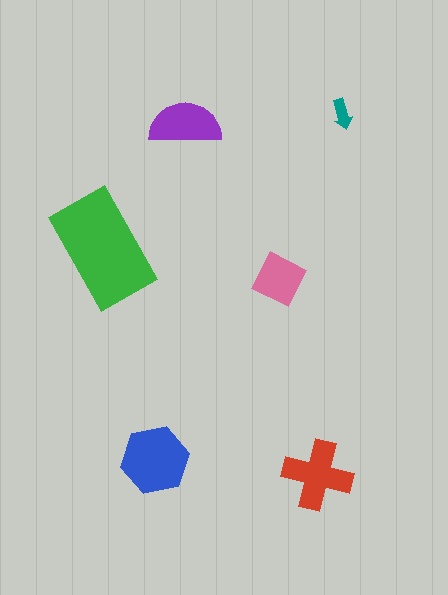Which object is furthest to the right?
The teal arrow is rightmost.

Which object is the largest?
The green rectangle.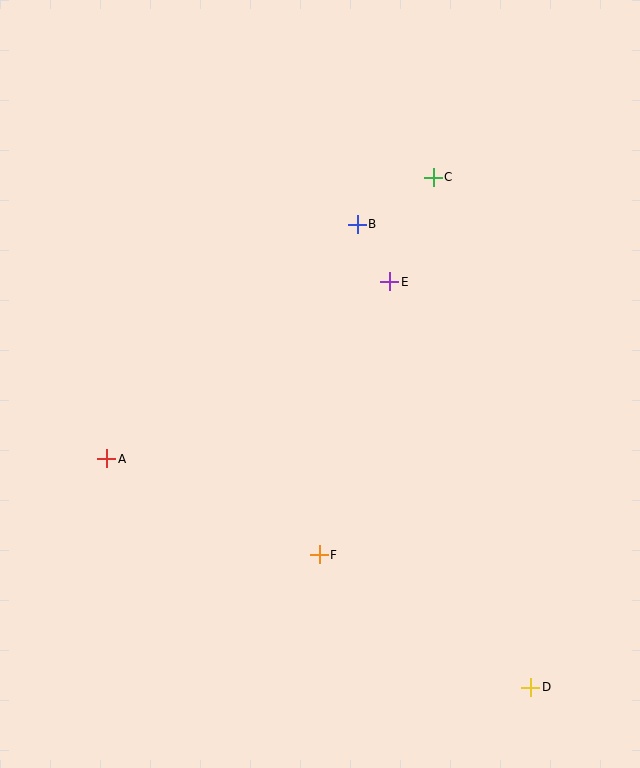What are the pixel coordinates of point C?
Point C is at (433, 177).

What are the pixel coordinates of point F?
Point F is at (319, 555).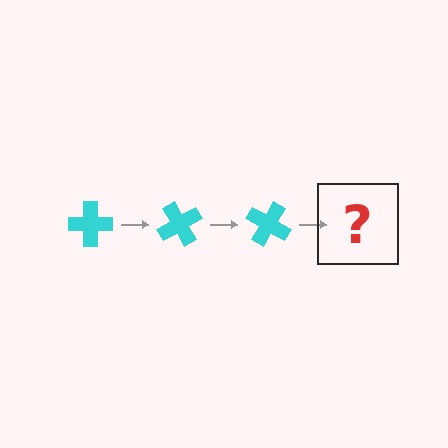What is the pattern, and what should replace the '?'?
The pattern is that the cross rotates 60 degrees each step. The '?' should be a cyan cross rotated 180 degrees.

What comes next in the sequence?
The next element should be a cyan cross rotated 180 degrees.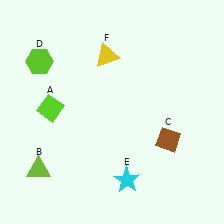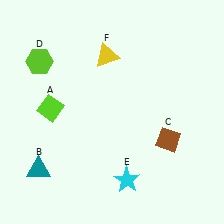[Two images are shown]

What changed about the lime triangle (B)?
In Image 1, B is lime. In Image 2, it changed to teal.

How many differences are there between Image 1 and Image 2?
There is 1 difference between the two images.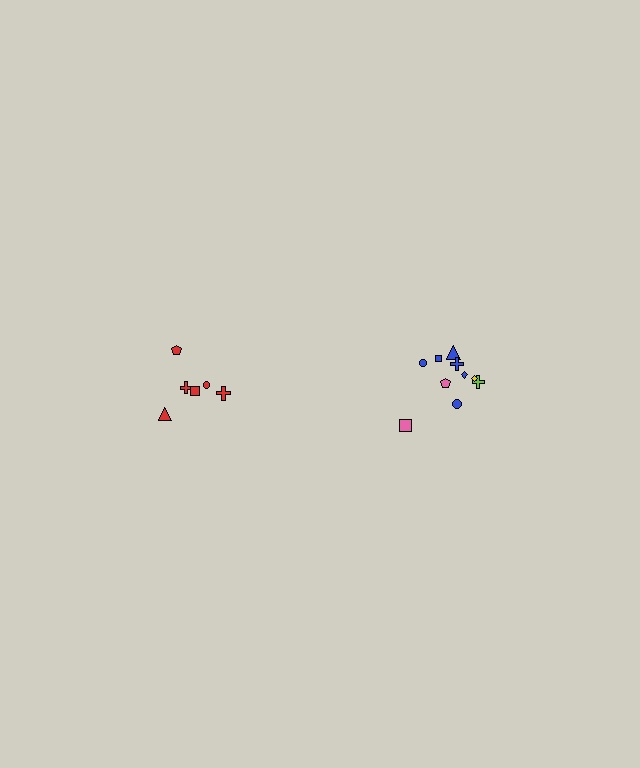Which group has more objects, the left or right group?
The right group.